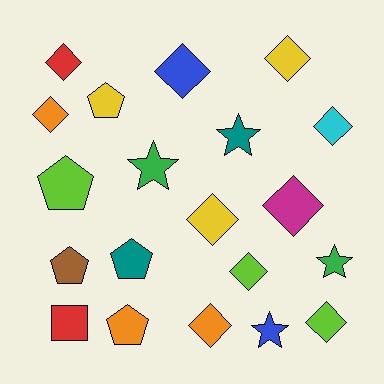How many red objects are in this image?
There are 2 red objects.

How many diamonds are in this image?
There are 10 diamonds.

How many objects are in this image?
There are 20 objects.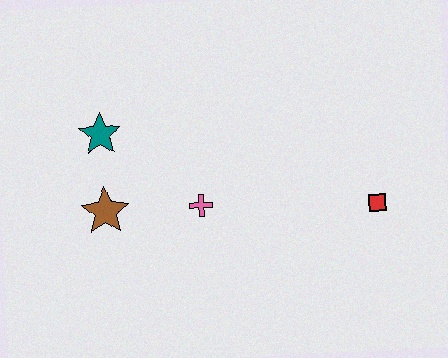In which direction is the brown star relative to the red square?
The brown star is to the left of the red square.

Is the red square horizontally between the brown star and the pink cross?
No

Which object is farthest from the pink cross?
The red square is farthest from the pink cross.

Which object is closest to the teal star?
The brown star is closest to the teal star.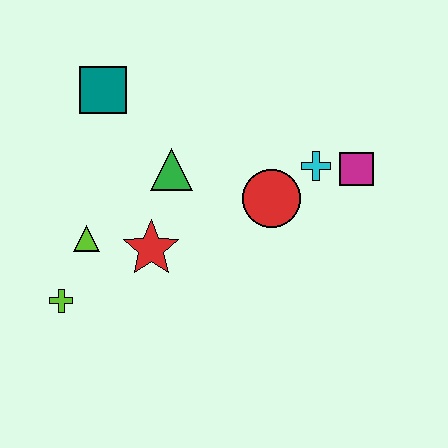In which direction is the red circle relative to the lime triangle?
The red circle is to the right of the lime triangle.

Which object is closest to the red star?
The lime triangle is closest to the red star.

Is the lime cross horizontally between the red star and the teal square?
No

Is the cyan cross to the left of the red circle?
No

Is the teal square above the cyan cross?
Yes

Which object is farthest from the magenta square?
The lime cross is farthest from the magenta square.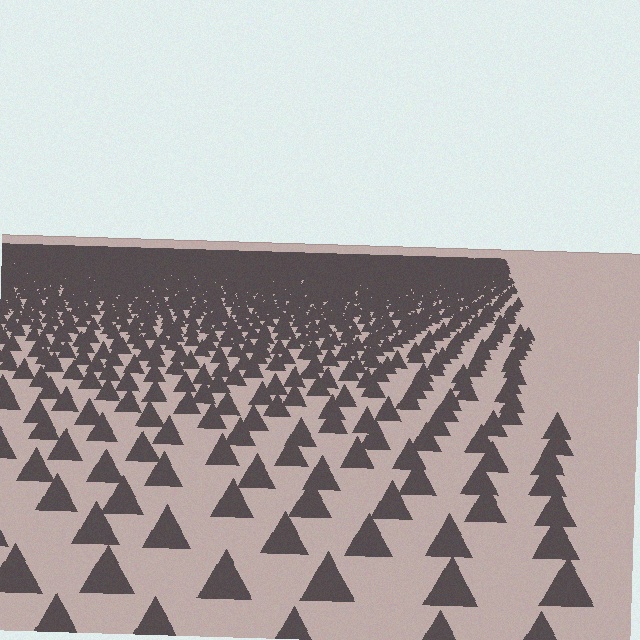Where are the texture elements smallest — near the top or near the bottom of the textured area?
Near the top.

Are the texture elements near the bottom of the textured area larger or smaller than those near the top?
Larger. Near the bottom, elements are closer to the viewer and appear at a bigger on-screen size.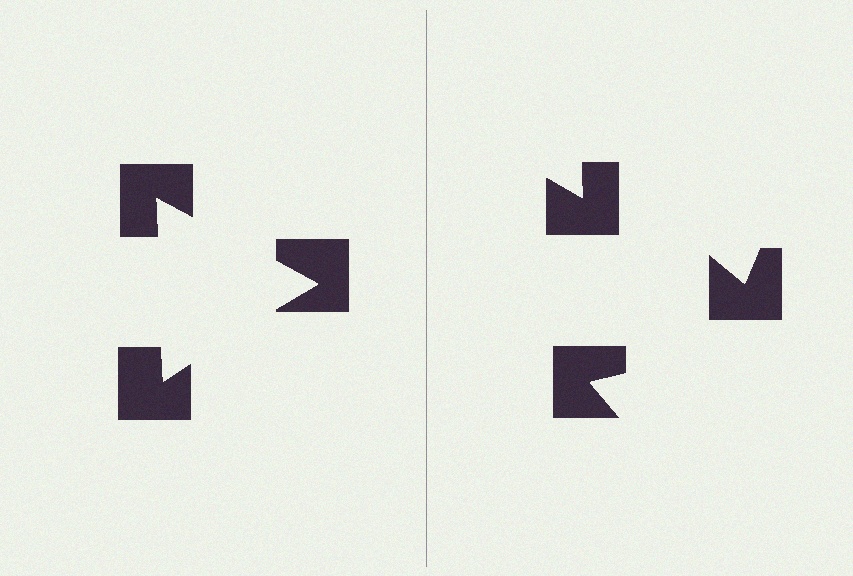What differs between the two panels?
The notched squares are positioned identically on both sides; only the wedge orientations differ. On the left they align to a triangle; on the right they are misaligned.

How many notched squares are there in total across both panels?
6 — 3 on each side.